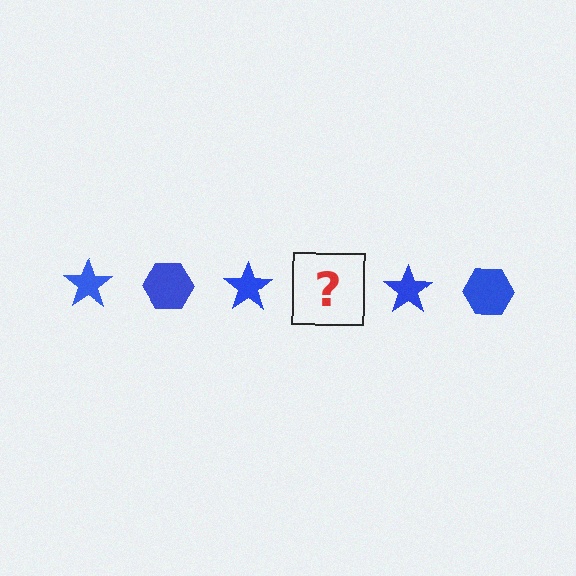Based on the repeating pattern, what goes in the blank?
The blank should be a blue hexagon.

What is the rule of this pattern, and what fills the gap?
The rule is that the pattern cycles through star, hexagon shapes in blue. The gap should be filled with a blue hexagon.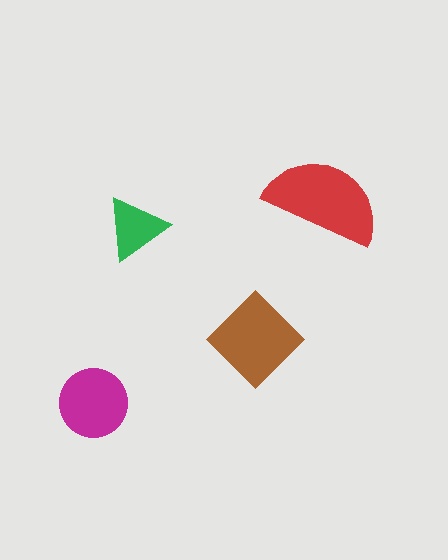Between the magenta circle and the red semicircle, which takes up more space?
The red semicircle.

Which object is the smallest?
The green triangle.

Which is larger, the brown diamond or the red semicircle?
The red semicircle.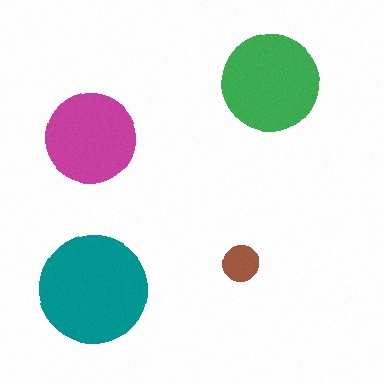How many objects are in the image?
There are 4 objects in the image.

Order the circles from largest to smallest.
the teal one, the green one, the magenta one, the brown one.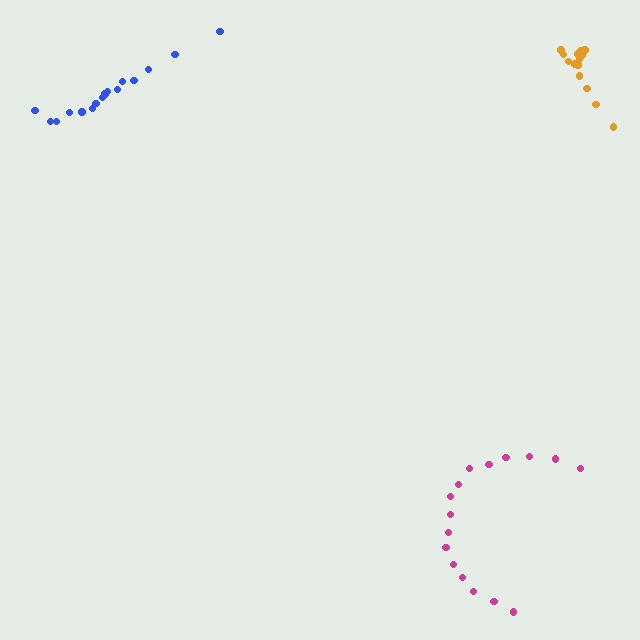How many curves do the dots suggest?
There are 3 distinct paths.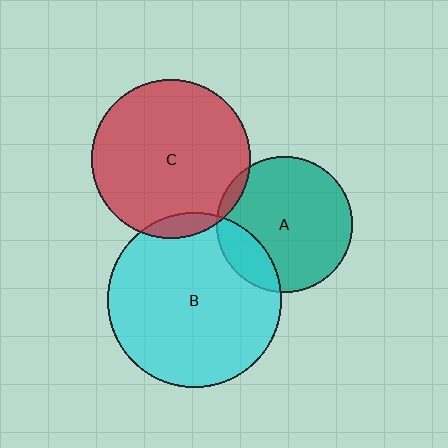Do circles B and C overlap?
Yes.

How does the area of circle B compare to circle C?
Approximately 1.2 times.